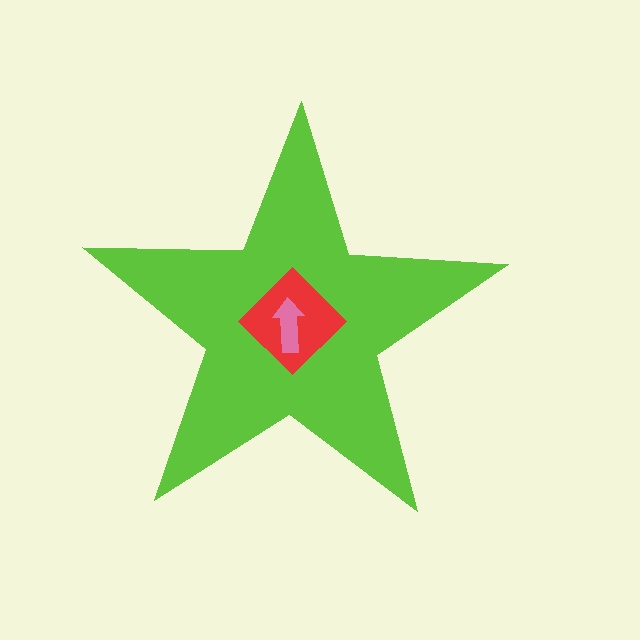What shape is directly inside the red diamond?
The pink arrow.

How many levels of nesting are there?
3.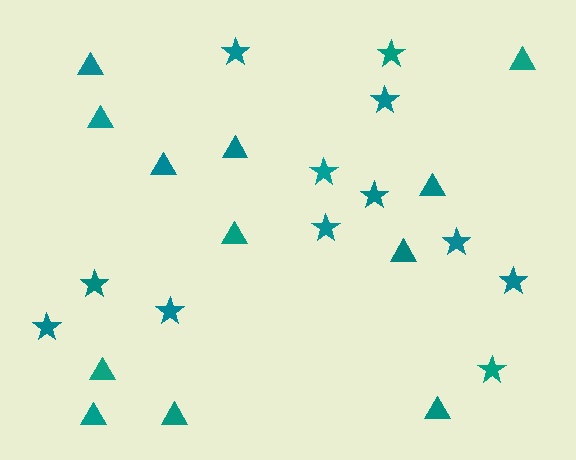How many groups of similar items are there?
There are 2 groups: one group of triangles (12) and one group of stars (12).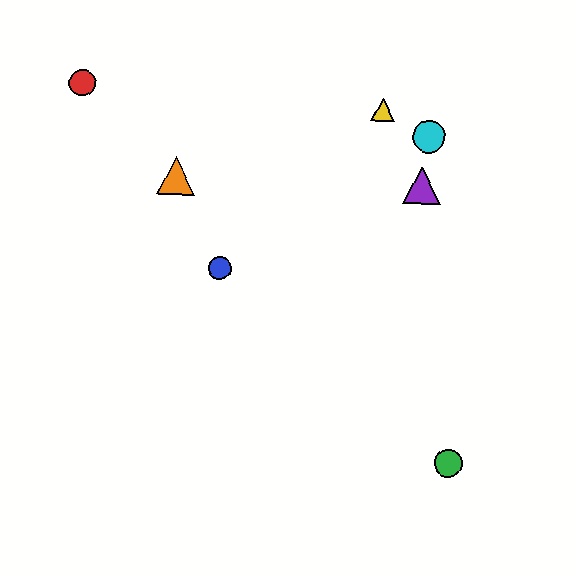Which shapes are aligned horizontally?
The purple triangle, the orange triangle are aligned horizontally.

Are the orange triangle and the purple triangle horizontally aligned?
Yes, both are at y≈175.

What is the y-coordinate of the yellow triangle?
The yellow triangle is at y≈110.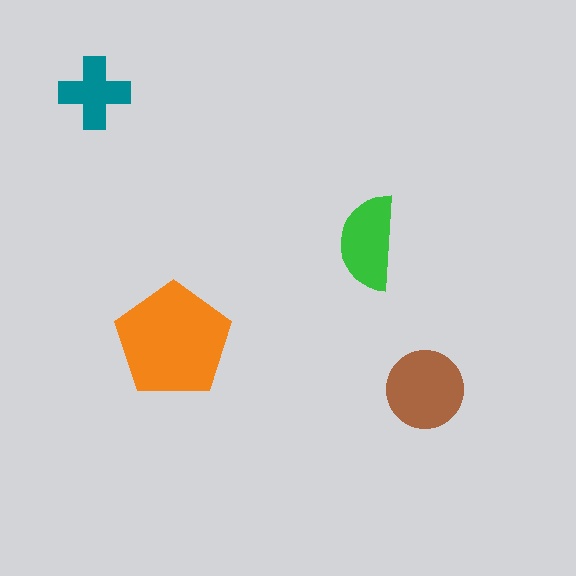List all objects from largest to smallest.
The orange pentagon, the brown circle, the green semicircle, the teal cross.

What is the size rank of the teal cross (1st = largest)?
4th.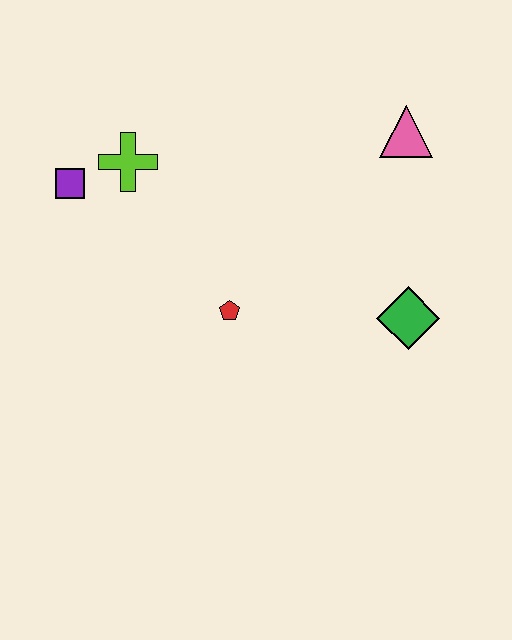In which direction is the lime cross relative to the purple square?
The lime cross is to the right of the purple square.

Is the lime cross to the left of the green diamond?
Yes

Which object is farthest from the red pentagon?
The pink triangle is farthest from the red pentagon.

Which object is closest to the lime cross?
The purple square is closest to the lime cross.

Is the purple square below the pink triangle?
Yes